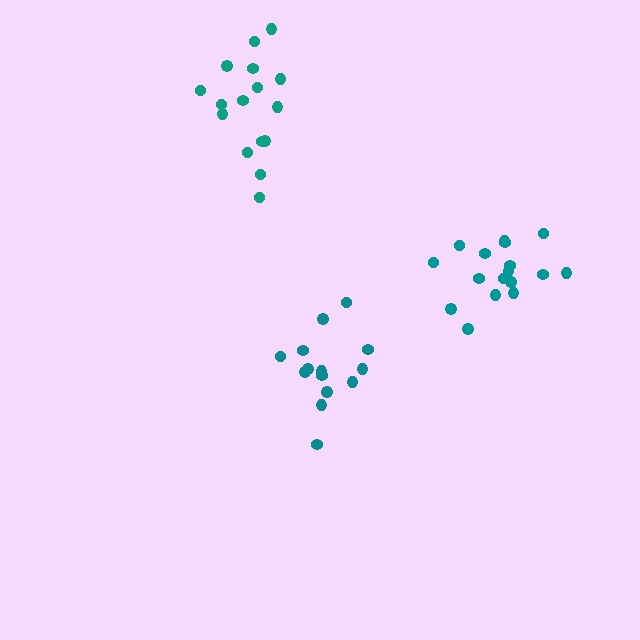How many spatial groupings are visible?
There are 3 spatial groupings.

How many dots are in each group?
Group 1: 14 dots, Group 2: 16 dots, Group 3: 17 dots (47 total).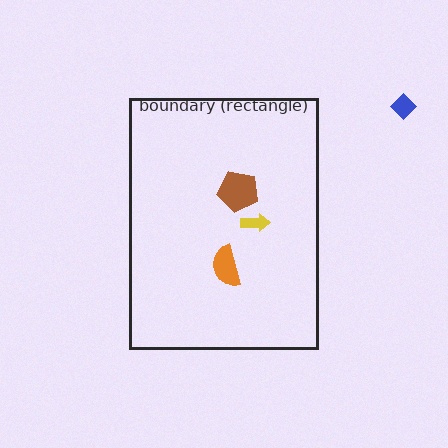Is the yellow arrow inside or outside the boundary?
Inside.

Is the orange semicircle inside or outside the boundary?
Inside.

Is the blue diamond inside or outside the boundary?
Outside.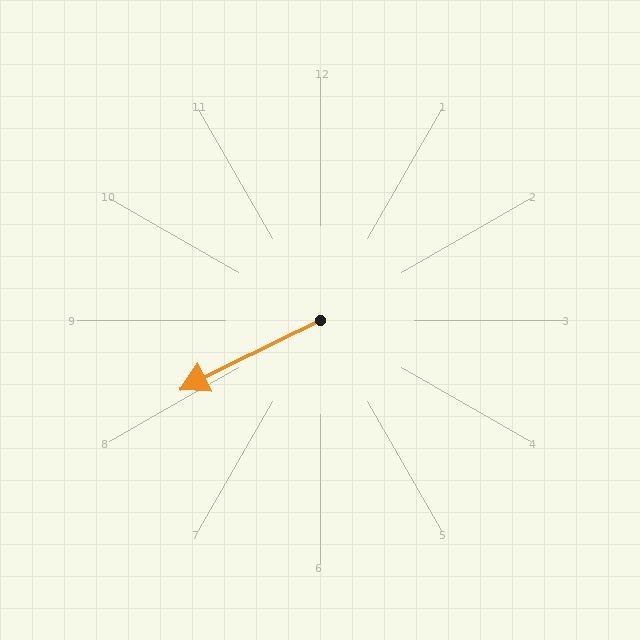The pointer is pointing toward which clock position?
Roughly 8 o'clock.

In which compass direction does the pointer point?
Southwest.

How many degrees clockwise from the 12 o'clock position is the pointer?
Approximately 244 degrees.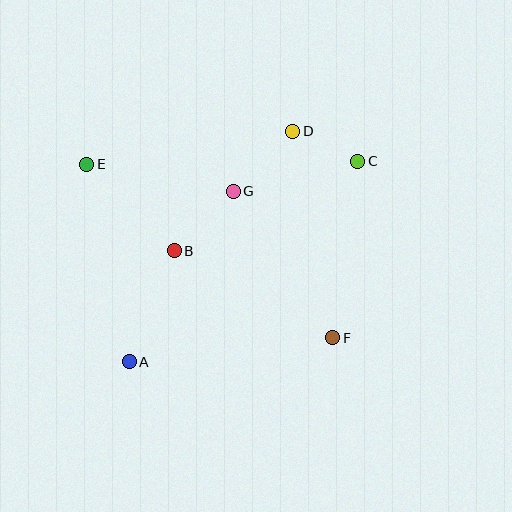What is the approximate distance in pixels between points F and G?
The distance between F and G is approximately 177 pixels.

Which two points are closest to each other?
Points C and D are closest to each other.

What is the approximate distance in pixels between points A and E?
The distance between A and E is approximately 202 pixels.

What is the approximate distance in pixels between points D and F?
The distance between D and F is approximately 211 pixels.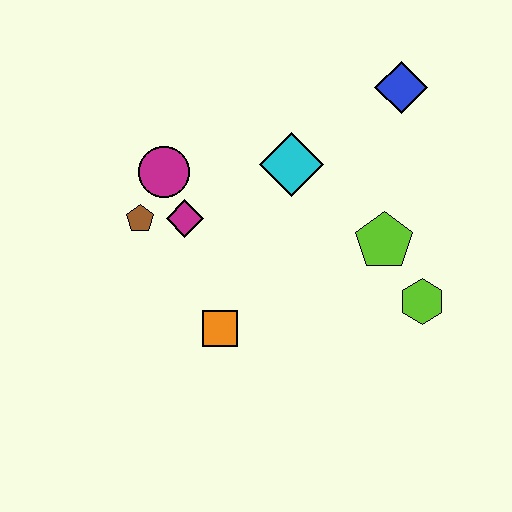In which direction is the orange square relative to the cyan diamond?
The orange square is below the cyan diamond.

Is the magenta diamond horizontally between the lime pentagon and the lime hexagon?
No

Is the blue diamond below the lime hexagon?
No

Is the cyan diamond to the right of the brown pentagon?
Yes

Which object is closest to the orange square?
The magenta diamond is closest to the orange square.